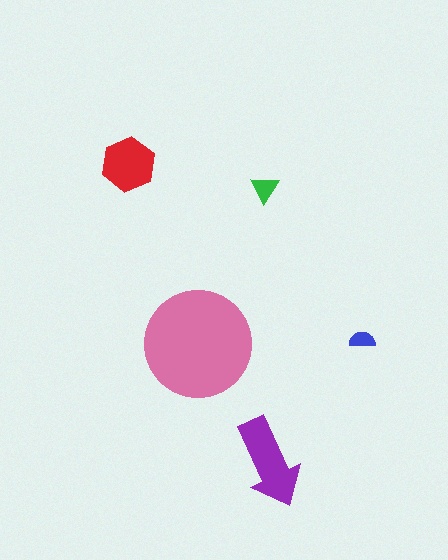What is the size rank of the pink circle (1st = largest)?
1st.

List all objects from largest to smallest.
The pink circle, the purple arrow, the red hexagon, the green triangle, the blue semicircle.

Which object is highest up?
The red hexagon is topmost.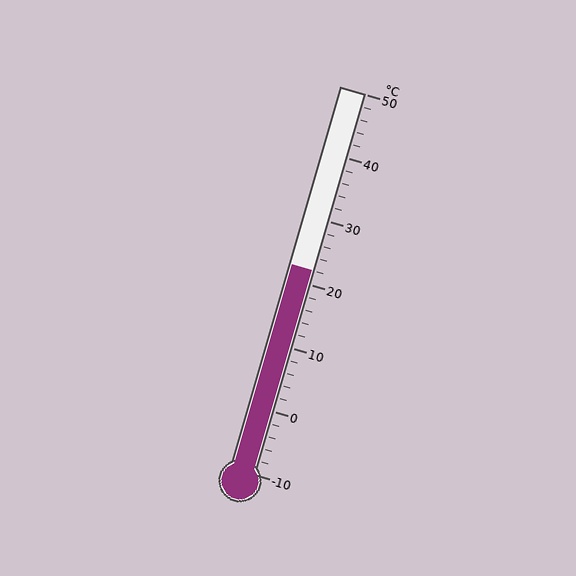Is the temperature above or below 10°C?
The temperature is above 10°C.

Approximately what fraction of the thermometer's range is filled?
The thermometer is filled to approximately 55% of its range.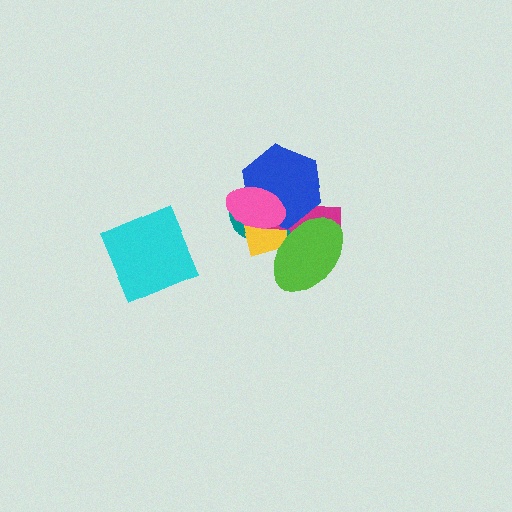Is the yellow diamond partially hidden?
Yes, it is partially covered by another shape.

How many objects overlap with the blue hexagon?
5 objects overlap with the blue hexagon.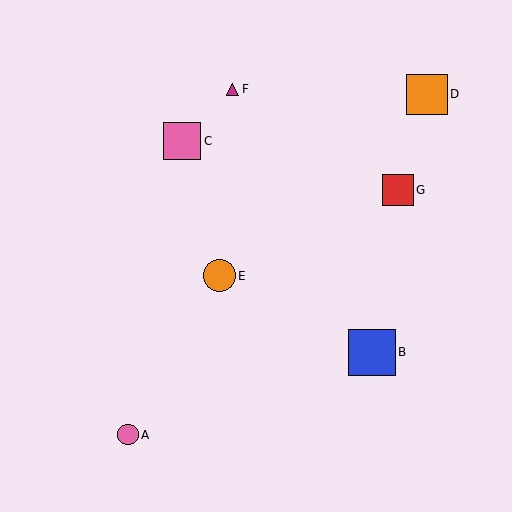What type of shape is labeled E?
Shape E is an orange circle.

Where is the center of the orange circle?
The center of the orange circle is at (219, 276).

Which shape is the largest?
The blue square (labeled B) is the largest.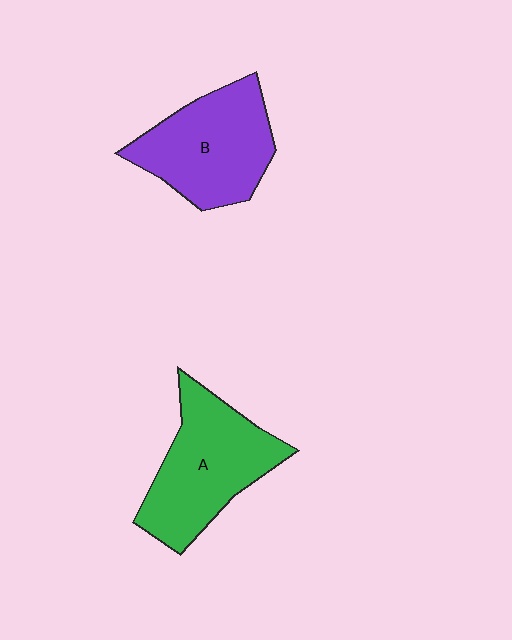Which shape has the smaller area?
Shape B (purple).